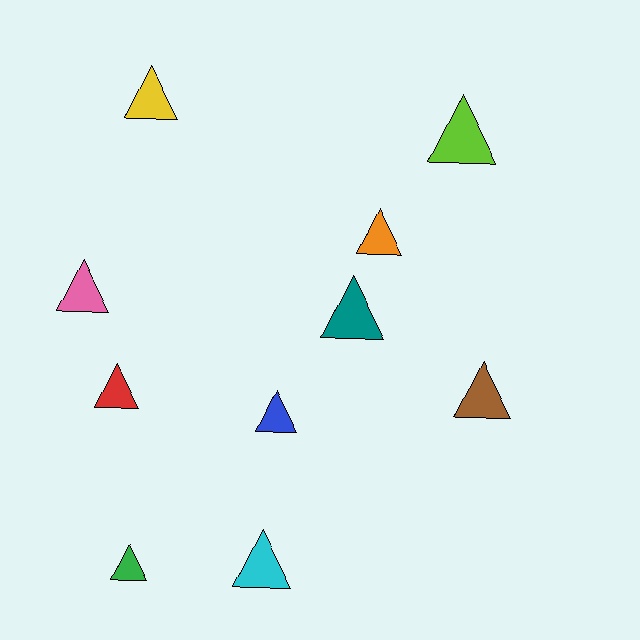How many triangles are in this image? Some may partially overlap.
There are 10 triangles.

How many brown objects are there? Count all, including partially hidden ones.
There is 1 brown object.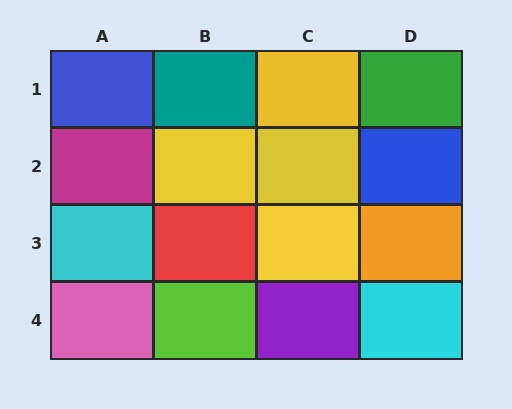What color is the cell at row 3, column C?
Yellow.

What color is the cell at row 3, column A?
Cyan.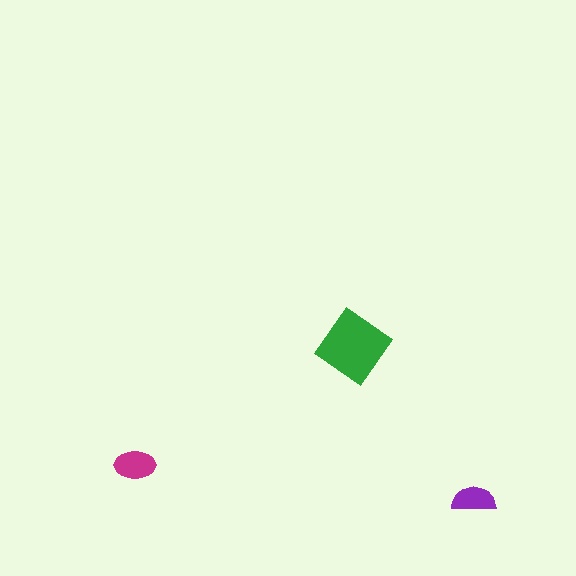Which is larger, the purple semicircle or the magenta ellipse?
The magenta ellipse.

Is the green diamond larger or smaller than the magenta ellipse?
Larger.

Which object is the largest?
The green diamond.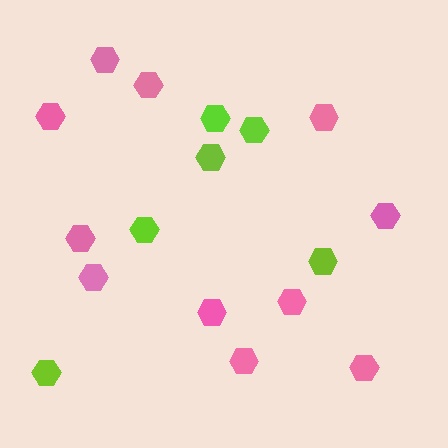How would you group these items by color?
There are 2 groups: one group of lime hexagons (6) and one group of pink hexagons (11).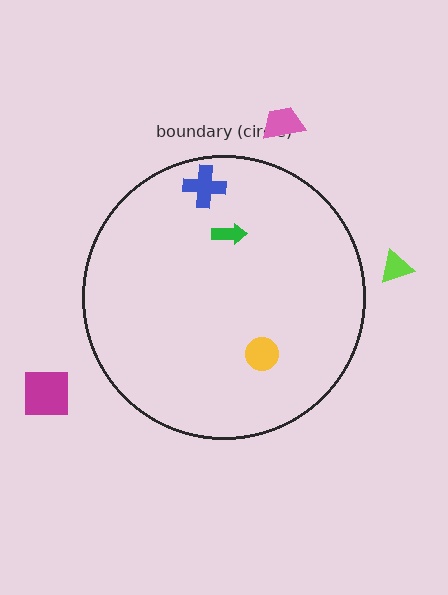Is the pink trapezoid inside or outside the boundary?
Outside.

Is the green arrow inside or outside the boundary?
Inside.